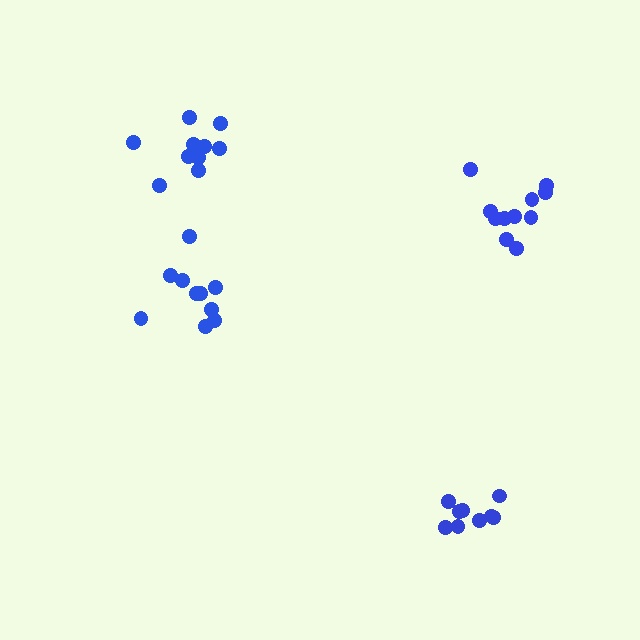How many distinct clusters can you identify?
There are 4 distinct clusters.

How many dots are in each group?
Group 1: 10 dots, Group 2: 11 dots, Group 3: 10 dots, Group 4: 9 dots (40 total).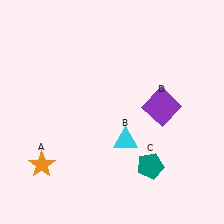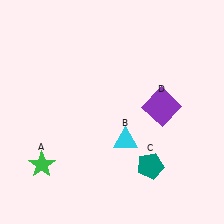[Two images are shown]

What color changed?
The star (A) changed from orange in Image 1 to green in Image 2.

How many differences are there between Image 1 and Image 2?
There is 1 difference between the two images.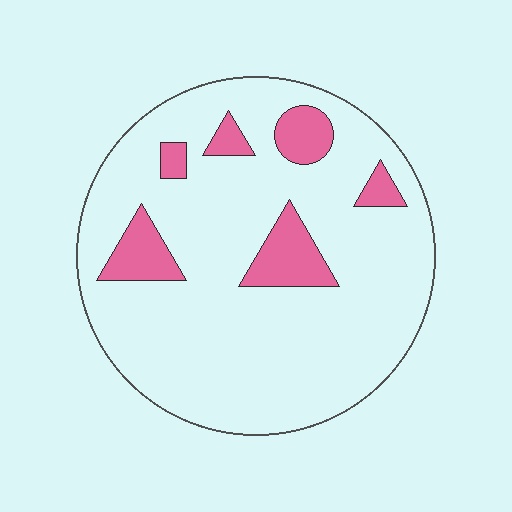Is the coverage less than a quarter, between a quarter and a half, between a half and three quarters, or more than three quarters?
Less than a quarter.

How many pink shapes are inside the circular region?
6.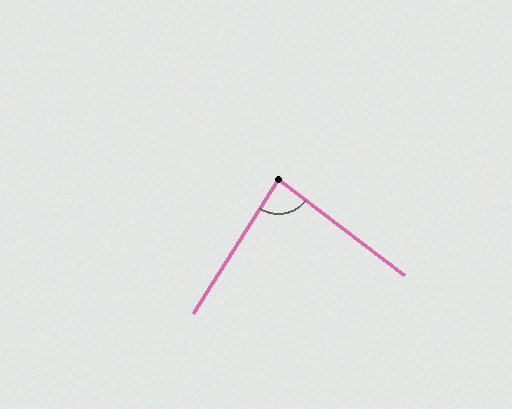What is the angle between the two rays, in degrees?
Approximately 85 degrees.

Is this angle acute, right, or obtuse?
It is approximately a right angle.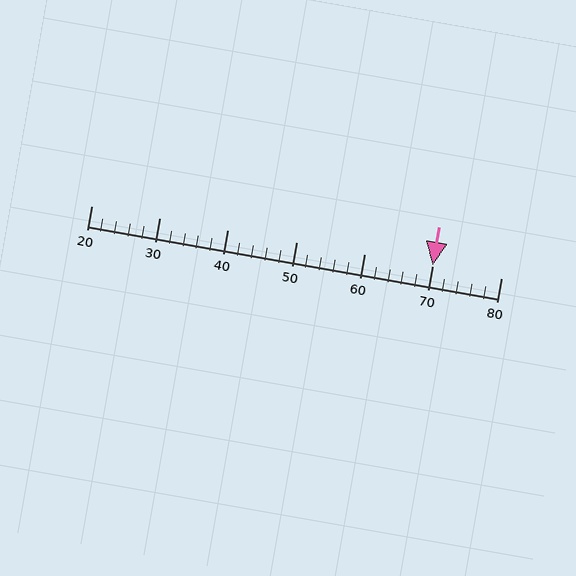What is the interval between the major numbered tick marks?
The major tick marks are spaced 10 units apart.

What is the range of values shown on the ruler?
The ruler shows values from 20 to 80.